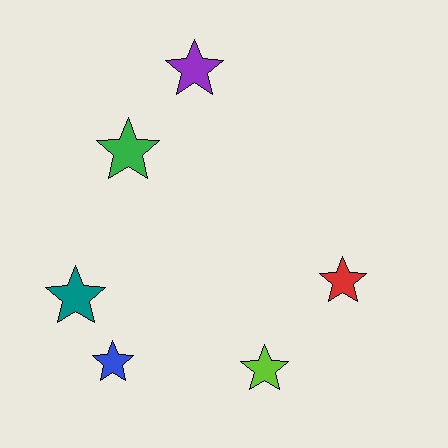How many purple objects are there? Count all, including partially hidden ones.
There is 1 purple object.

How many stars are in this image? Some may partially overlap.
There are 6 stars.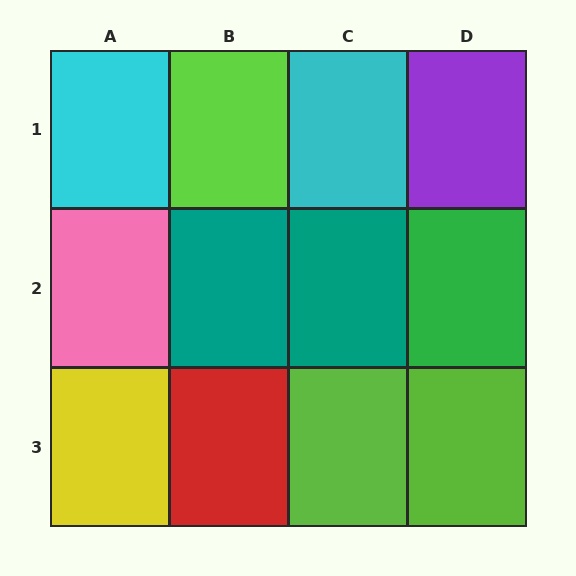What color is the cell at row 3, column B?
Red.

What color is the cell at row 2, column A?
Pink.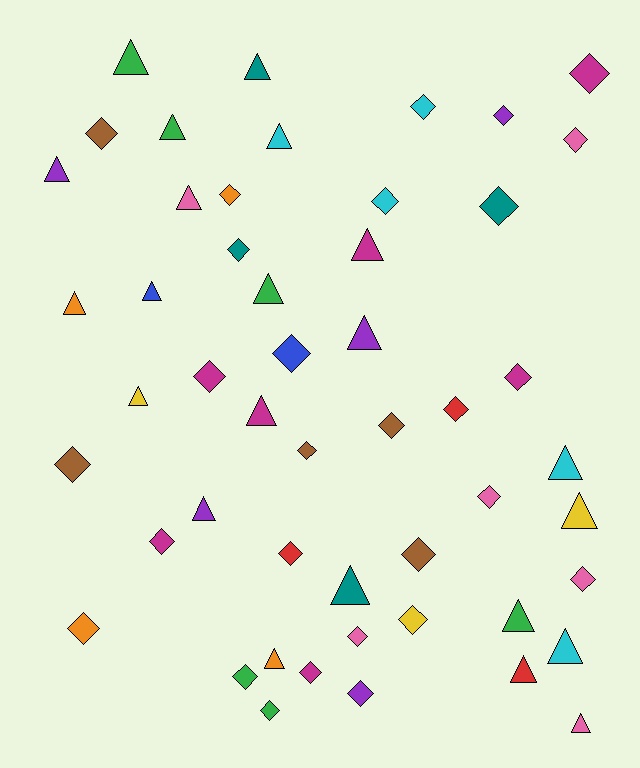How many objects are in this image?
There are 50 objects.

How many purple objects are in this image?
There are 5 purple objects.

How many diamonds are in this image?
There are 28 diamonds.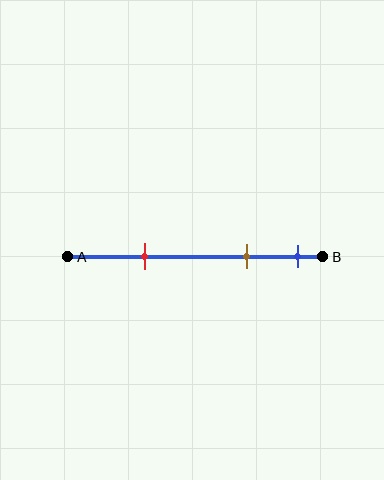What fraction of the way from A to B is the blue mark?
The blue mark is approximately 90% (0.9) of the way from A to B.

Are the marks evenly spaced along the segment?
No, the marks are not evenly spaced.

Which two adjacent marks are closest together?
The brown and blue marks are the closest adjacent pair.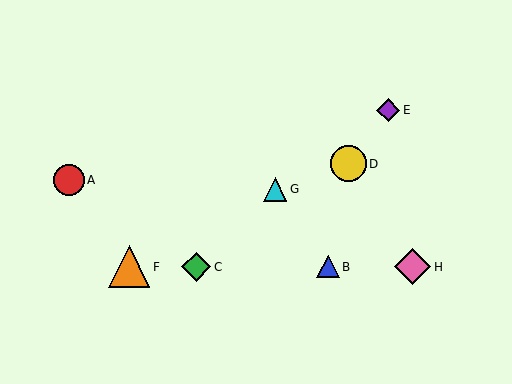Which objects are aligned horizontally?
Objects B, C, F, H are aligned horizontally.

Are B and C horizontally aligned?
Yes, both are at y≈267.